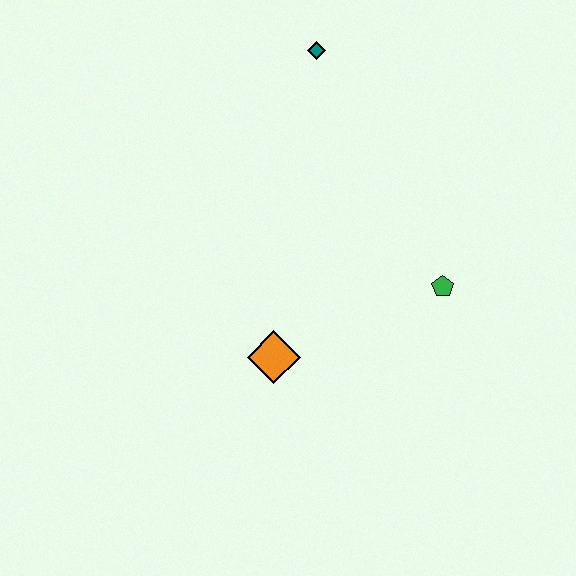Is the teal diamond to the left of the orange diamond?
No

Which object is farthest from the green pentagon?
The teal diamond is farthest from the green pentagon.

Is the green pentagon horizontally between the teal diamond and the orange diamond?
No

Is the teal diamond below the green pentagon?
No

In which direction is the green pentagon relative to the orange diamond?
The green pentagon is to the right of the orange diamond.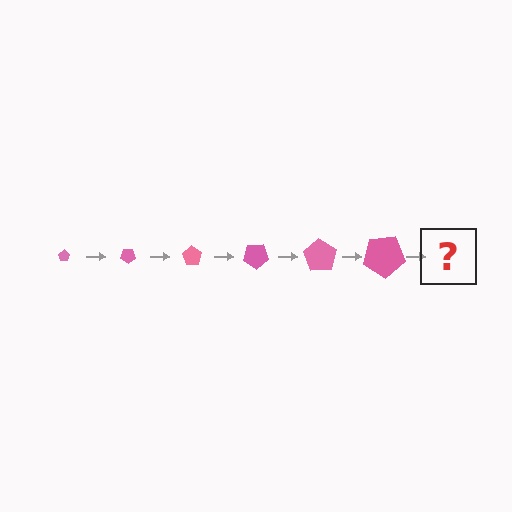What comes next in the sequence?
The next element should be a pentagon, larger than the previous one and rotated 210 degrees from the start.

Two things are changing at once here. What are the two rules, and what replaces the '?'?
The two rules are that the pentagon grows larger each step and it rotates 35 degrees each step. The '?' should be a pentagon, larger than the previous one and rotated 210 degrees from the start.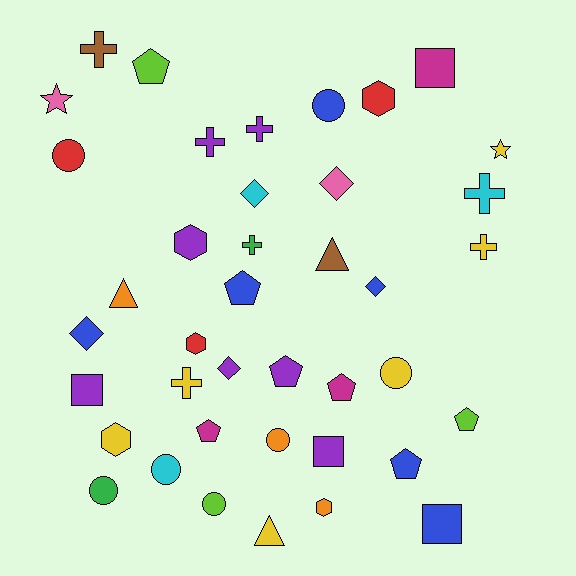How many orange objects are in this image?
There are 3 orange objects.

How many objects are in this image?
There are 40 objects.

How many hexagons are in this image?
There are 5 hexagons.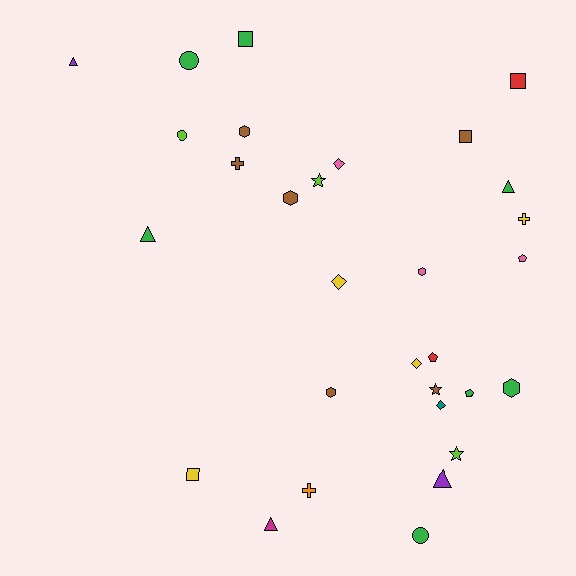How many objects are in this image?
There are 30 objects.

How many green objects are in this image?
There are 7 green objects.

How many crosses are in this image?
There are 3 crosses.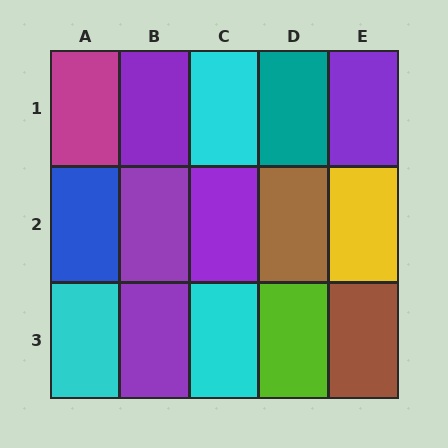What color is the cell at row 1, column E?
Purple.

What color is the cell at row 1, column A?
Magenta.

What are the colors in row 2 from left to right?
Blue, purple, purple, brown, yellow.